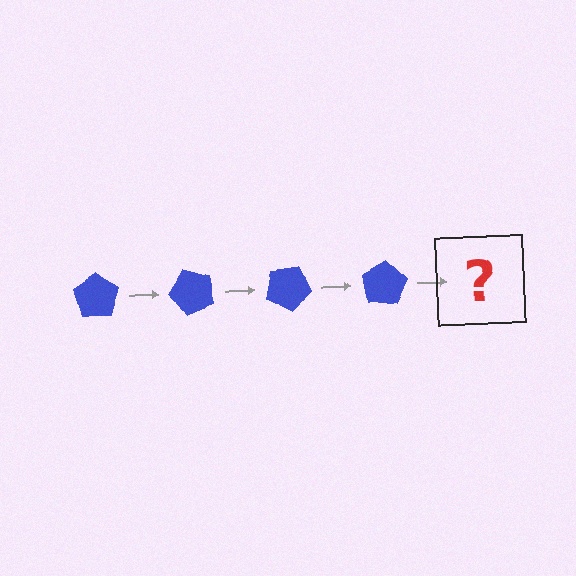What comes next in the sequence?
The next element should be a blue pentagon rotated 200 degrees.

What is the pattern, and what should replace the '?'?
The pattern is that the pentagon rotates 50 degrees each step. The '?' should be a blue pentagon rotated 200 degrees.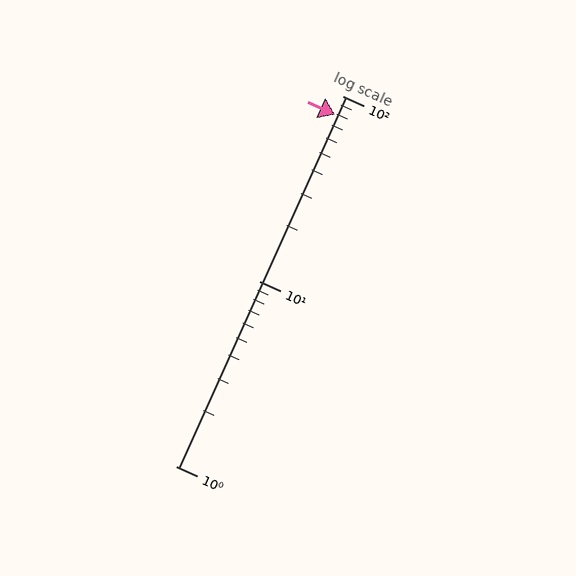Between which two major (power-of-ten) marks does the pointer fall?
The pointer is between 10 and 100.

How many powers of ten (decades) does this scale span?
The scale spans 2 decades, from 1 to 100.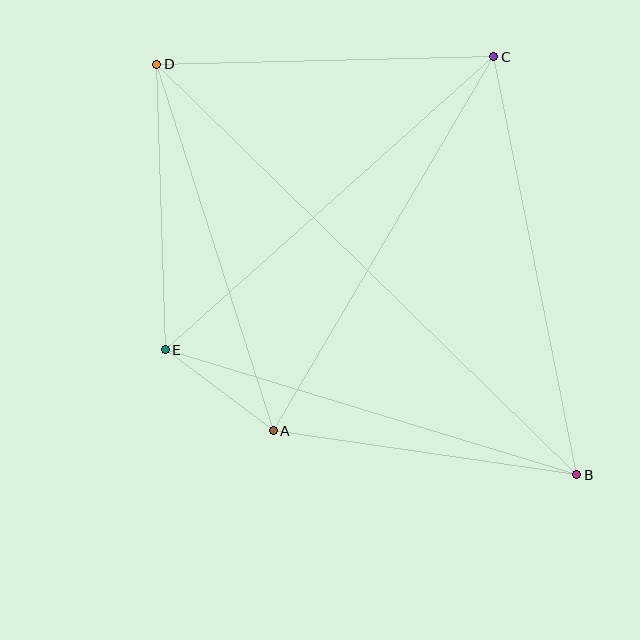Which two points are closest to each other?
Points A and E are closest to each other.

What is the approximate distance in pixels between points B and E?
The distance between B and E is approximately 430 pixels.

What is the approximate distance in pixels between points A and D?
The distance between A and D is approximately 385 pixels.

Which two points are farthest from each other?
Points B and D are farthest from each other.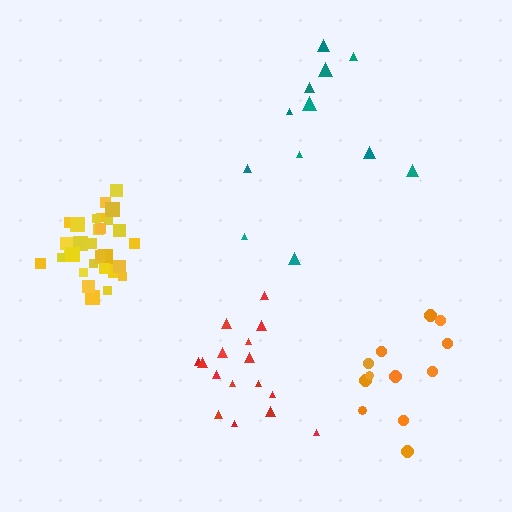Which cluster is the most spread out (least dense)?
Teal.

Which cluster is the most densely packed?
Yellow.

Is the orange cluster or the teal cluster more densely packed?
Orange.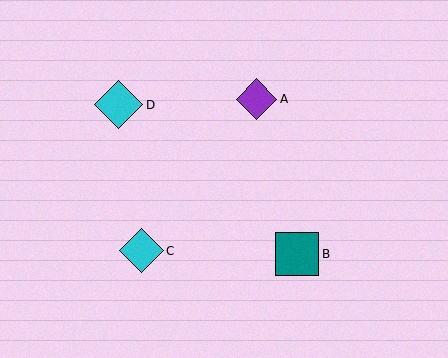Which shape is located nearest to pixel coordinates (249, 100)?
The purple diamond (labeled A) at (256, 99) is nearest to that location.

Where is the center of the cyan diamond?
The center of the cyan diamond is at (119, 105).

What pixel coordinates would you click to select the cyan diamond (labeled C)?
Click at (141, 251) to select the cyan diamond C.